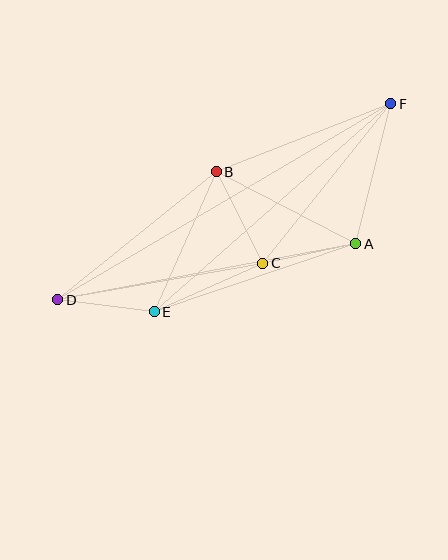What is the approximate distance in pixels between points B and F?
The distance between B and F is approximately 187 pixels.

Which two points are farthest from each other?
Points D and F are farthest from each other.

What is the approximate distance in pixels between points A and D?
The distance between A and D is approximately 303 pixels.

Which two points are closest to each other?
Points A and C are closest to each other.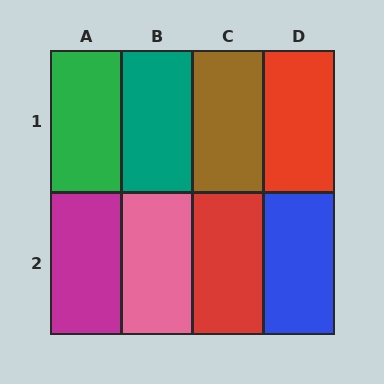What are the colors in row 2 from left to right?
Magenta, pink, red, blue.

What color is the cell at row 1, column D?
Red.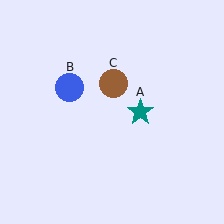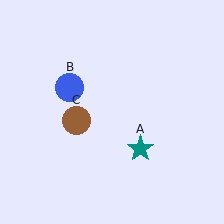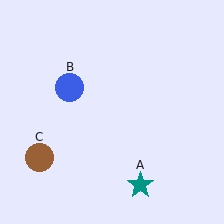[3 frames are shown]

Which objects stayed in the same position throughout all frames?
Blue circle (object B) remained stationary.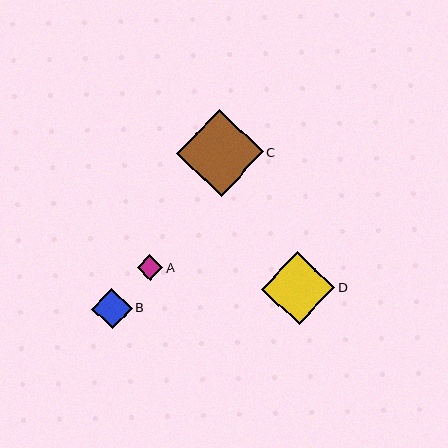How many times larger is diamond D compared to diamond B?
Diamond D is approximately 1.8 times the size of diamond B.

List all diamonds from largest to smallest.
From largest to smallest: C, D, B, A.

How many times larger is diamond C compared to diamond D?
Diamond C is approximately 1.2 times the size of diamond D.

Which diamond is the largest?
Diamond C is the largest with a size of approximately 87 pixels.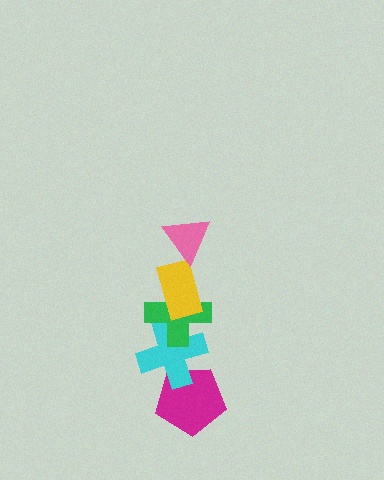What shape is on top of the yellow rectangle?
The pink triangle is on top of the yellow rectangle.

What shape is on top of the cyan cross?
The green cross is on top of the cyan cross.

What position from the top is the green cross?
The green cross is 3rd from the top.